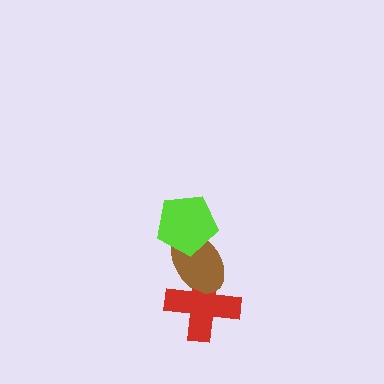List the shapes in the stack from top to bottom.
From top to bottom: the lime pentagon, the brown ellipse, the red cross.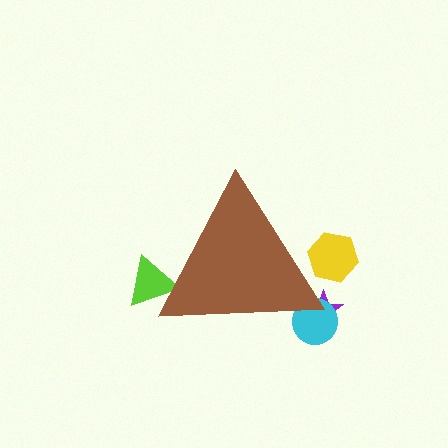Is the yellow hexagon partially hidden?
Yes, the yellow hexagon is partially hidden behind the brown triangle.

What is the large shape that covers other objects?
A brown triangle.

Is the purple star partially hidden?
Yes, the purple star is partially hidden behind the brown triangle.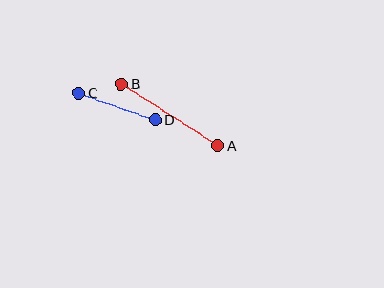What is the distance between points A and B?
The distance is approximately 114 pixels.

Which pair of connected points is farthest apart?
Points A and B are farthest apart.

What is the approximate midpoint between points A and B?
The midpoint is at approximately (170, 115) pixels.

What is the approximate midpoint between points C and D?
The midpoint is at approximately (117, 106) pixels.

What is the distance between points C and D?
The distance is approximately 81 pixels.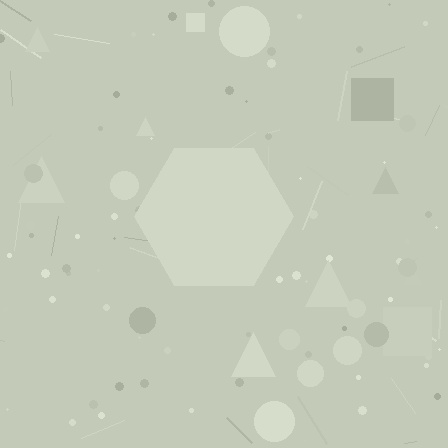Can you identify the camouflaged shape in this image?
The camouflaged shape is a hexagon.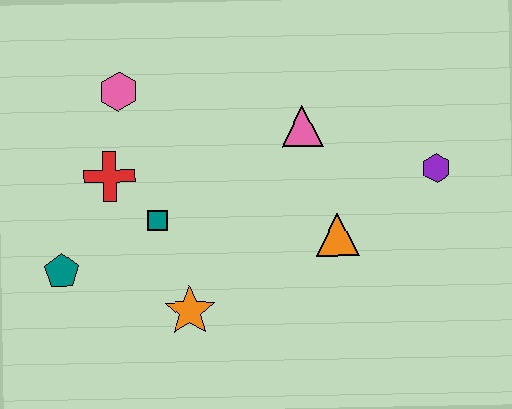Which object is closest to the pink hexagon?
The red cross is closest to the pink hexagon.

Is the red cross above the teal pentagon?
Yes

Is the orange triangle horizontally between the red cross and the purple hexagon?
Yes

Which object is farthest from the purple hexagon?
The teal pentagon is farthest from the purple hexagon.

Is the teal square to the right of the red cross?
Yes